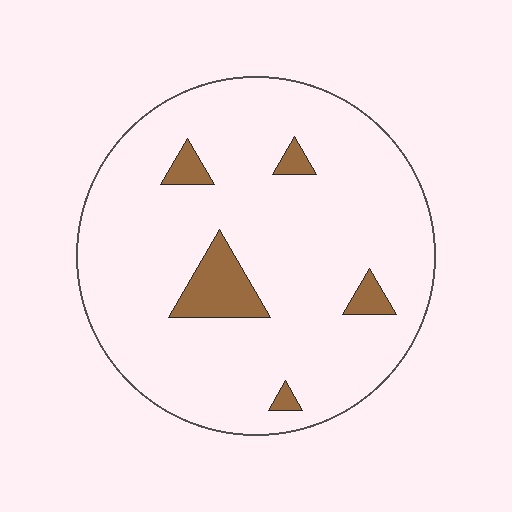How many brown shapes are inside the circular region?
5.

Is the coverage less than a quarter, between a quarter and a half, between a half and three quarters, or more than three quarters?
Less than a quarter.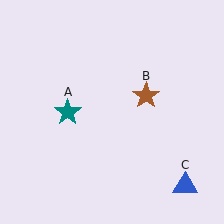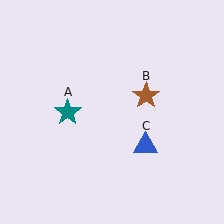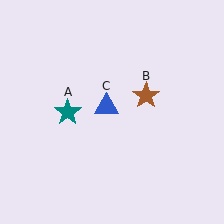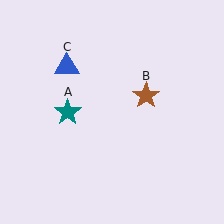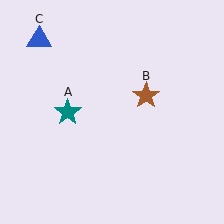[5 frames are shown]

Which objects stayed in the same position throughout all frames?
Teal star (object A) and brown star (object B) remained stationary.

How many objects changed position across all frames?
1 object changed position: blue triangle (object C).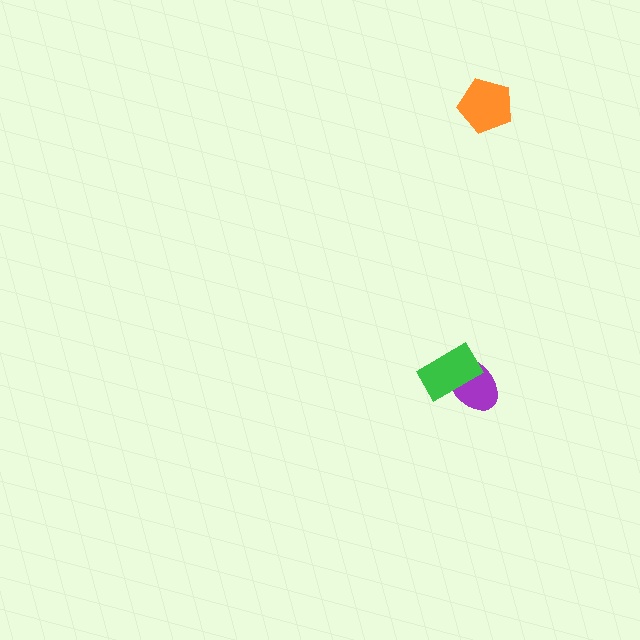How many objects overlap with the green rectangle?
1 object overlaps with the green rectangle.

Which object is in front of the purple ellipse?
The green rectangle is in front of the purple ellipse.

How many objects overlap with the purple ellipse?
1 object overlaps with the purple ellipse.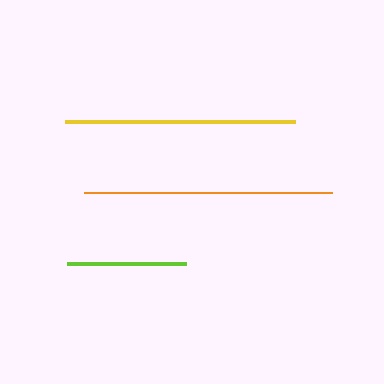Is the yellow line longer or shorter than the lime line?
The yellow line is longer than the lime line.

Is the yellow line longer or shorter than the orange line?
The orange line is longer than the yellow line.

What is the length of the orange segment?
The orange segment is approximately 248 pixels long.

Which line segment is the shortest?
The lime line is the shortest at approximately 119 pixels.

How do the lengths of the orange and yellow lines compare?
The orange and yellow lines are approximately the same length.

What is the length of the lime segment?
The lime segment is approximately 119 pixels long.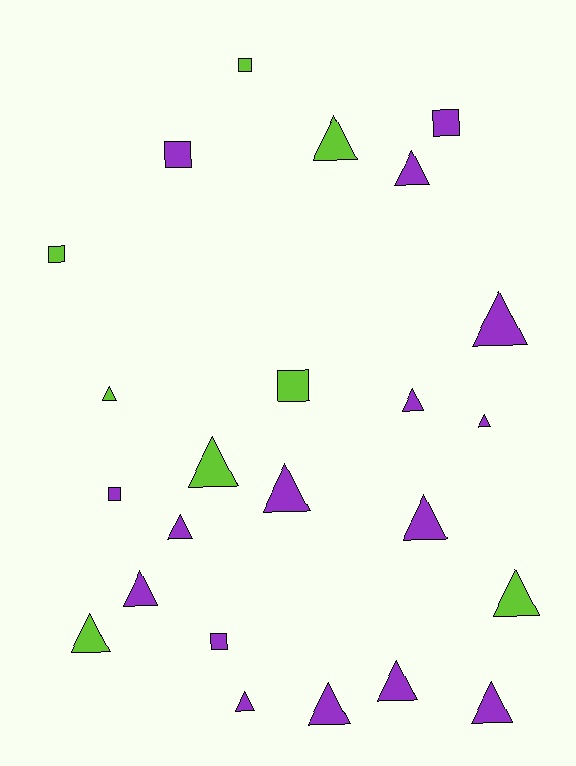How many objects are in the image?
There are 24 objects.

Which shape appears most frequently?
Triangle, with 17 objects.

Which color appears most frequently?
Purple, with 16 objects.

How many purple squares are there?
There are 4 purple squares.